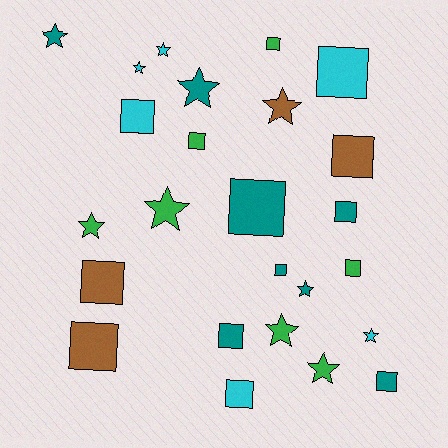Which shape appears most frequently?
Square, with 14 objects.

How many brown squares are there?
There are 3 brown squares.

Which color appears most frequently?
Teal, with 8 objects.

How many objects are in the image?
There are 25 objects.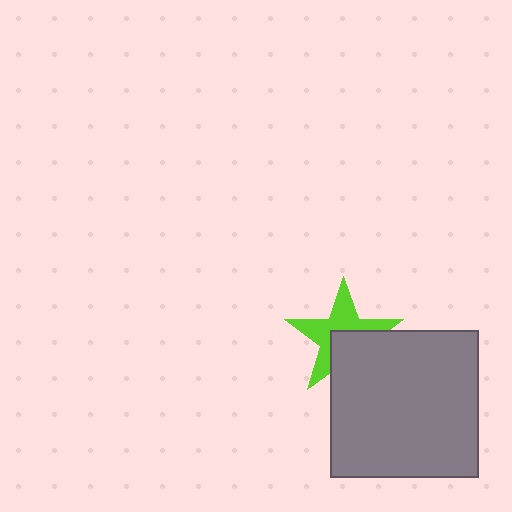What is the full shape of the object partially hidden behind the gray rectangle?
The partially hidden object is a lime star.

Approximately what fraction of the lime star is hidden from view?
Roughly 44% of the lime star is hidden behind the gray rectangle.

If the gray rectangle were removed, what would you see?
You would see the complete lime star.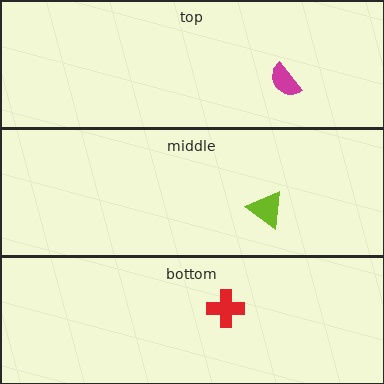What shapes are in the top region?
The magenta semicircle.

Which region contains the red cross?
The bottom region.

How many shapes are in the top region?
1.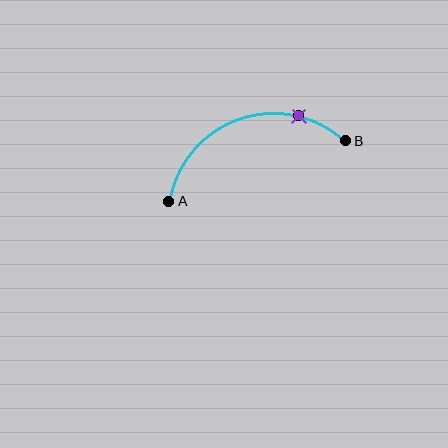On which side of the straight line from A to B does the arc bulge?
The arc bulges above the straight line connecting A and B.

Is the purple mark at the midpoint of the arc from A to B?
No. The purple mark lies on the arc but is closer to endpoint B. The arc midpoint would be at the point on the curve equidistant along the arc from both A and B.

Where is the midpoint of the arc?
The arc midpoint is the point on the curve farthest from the straight line joining A and B. It sits above that line.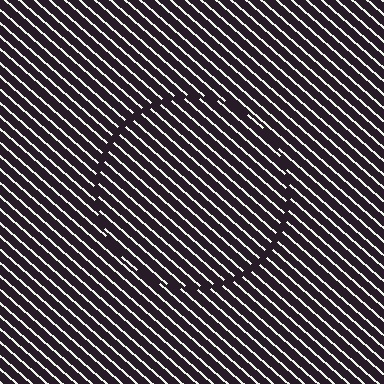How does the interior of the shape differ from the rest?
The interior of the shape contains the same grating, shifted by half a period — the contour is defined by the phase discontinuity where line-ends from the inner and outer gratings abut.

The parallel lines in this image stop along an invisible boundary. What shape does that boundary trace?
An illusory circle. The interior of the shape contains the same grating, shifted by half a period — the contour is defined by the phase discontinuity where line-ends from the inner and outer gratings abut.